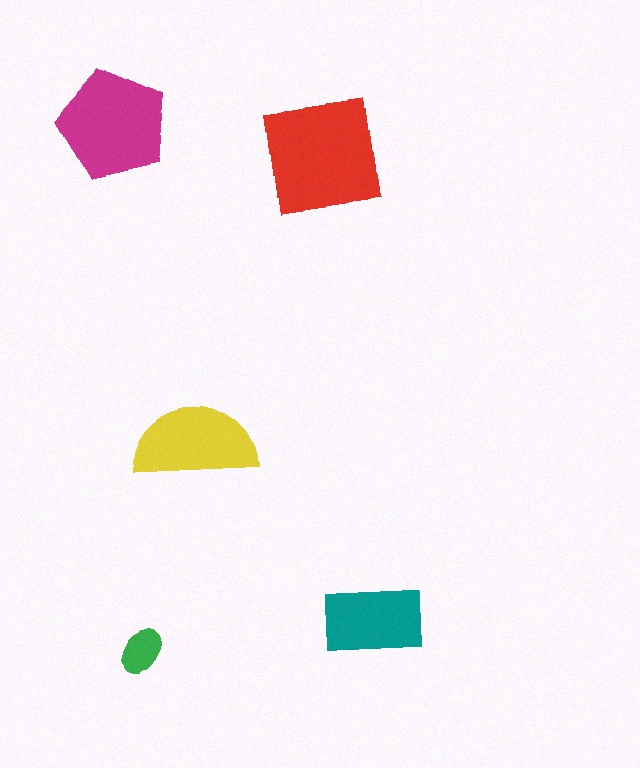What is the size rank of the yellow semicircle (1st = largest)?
3rd.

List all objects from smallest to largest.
The green ellipse, the teal rectangle, the yellow semicircle, the magenta pentagon, the red square.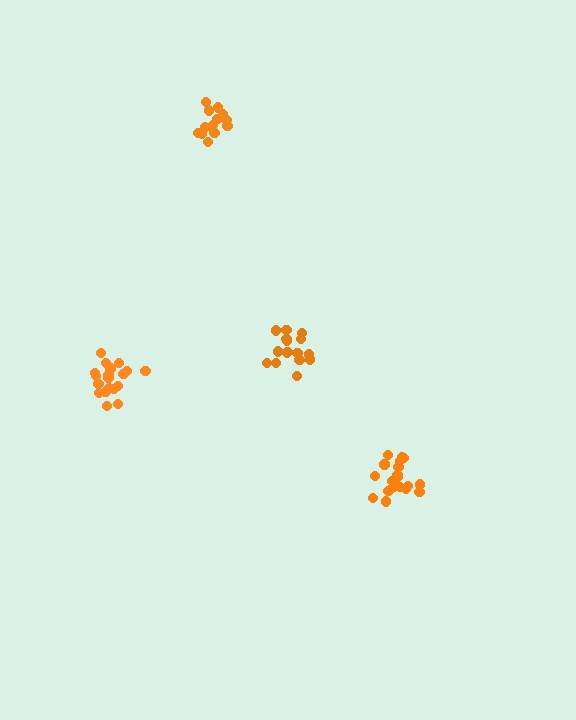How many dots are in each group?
Group 1: 16 dots, Group 2: 14 dots, Group 3: 20 dots, Group 4: 20 dots (70 total).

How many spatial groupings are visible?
There are 4 spatial groupings.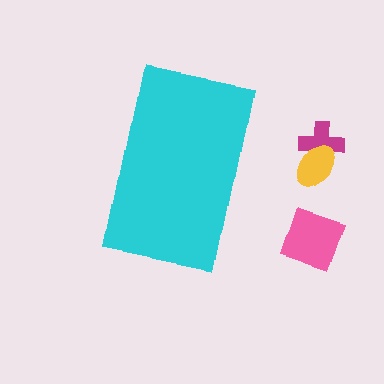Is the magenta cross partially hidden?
No, the magenta cross is fully visible.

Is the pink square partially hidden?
No, the pink square is fully visible.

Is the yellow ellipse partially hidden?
No, the yellow ellipse is fully visible.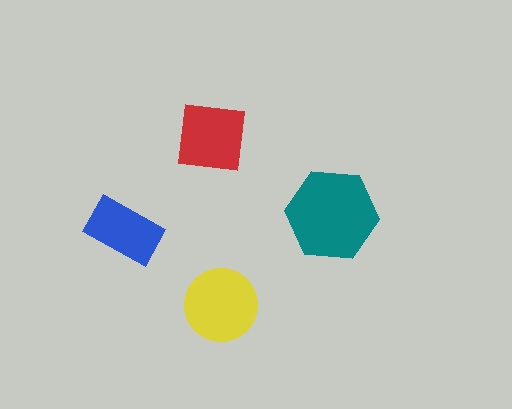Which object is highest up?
The red square is topmost.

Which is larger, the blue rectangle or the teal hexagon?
The teal hexagon.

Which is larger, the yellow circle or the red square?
The yellow circle.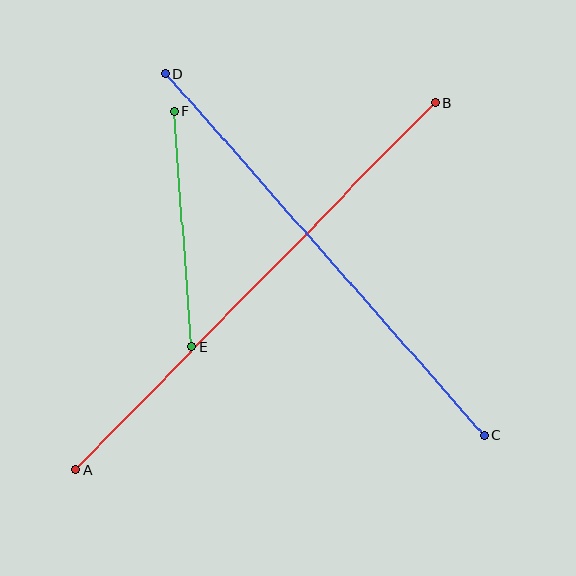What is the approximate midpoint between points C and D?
The midpoint is at approximately (325, 255) pixels.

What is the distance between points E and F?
The distance is approximately 236 pixels.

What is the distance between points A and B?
The distance is approximately 513 pixels.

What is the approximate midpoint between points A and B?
The midpoint is at approximately (256, 286) pixels.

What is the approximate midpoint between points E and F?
The midpoint is at approximately (183, 229) pixels.